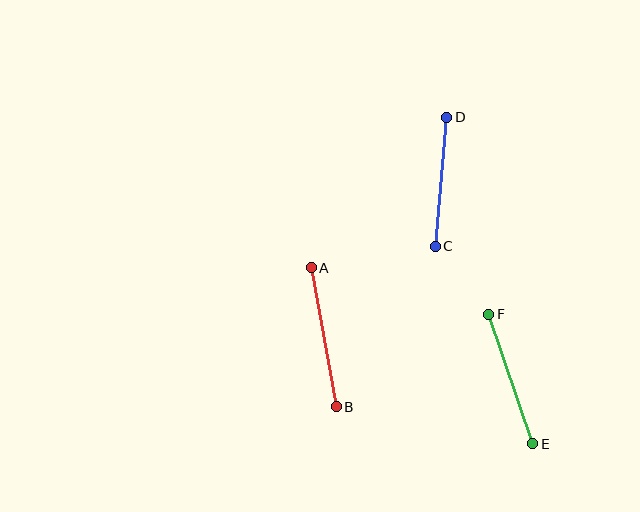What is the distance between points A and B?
The distance is approximately 141 pixels.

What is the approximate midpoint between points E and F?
The midpoint is at approximately (511, 379) pixels.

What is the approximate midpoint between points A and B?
The midpoint is at approximately (324, 337) pixels.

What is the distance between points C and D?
The distance is approximately 129 pixels.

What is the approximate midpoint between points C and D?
The midpoint is at approximately (441, 182) pixels.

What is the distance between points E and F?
The distance is approximately 137 pixels.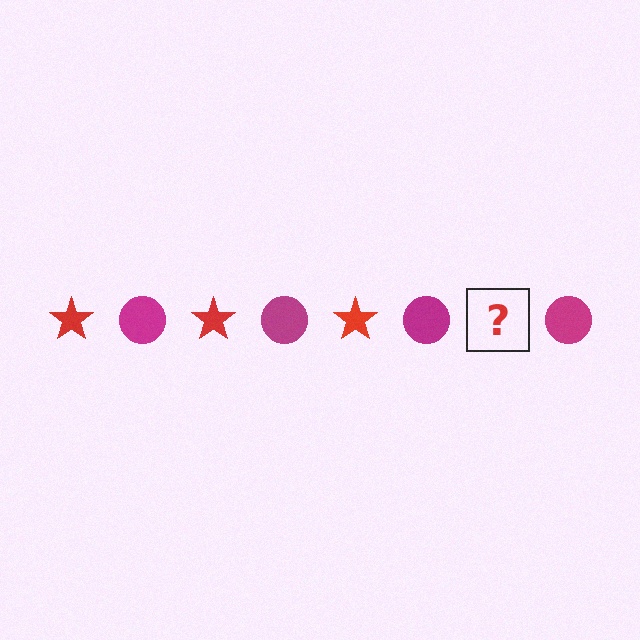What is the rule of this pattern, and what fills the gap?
The rule is that the pattern alternates between red star and magenta circle. The gap should be filled with a red star.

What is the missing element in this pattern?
The missing element is a red star.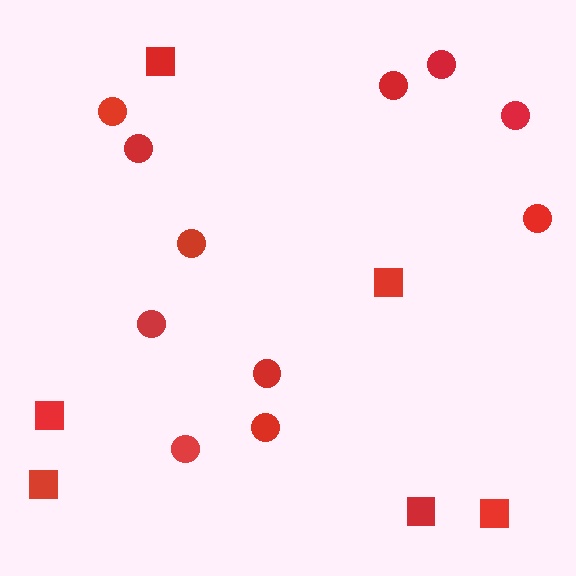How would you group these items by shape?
There are 2 groups: one group of squares (6) and one group of circles (11).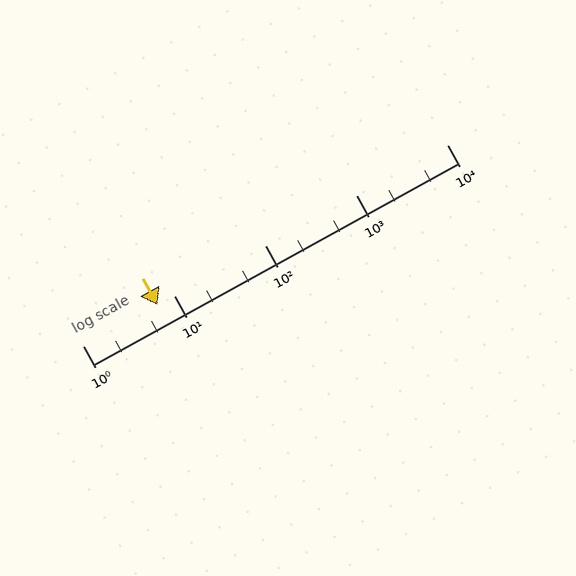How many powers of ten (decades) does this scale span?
The scale spans 4 decades, from 1 to 10000.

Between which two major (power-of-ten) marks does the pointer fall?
The pointer is between 1 and 10.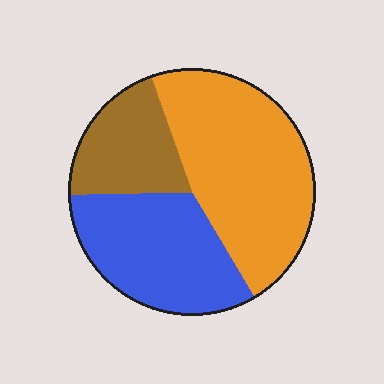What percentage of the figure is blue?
Blue takes up between a quarter and a half of the figure.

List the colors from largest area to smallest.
From largest to smallest: orange, blue, brown.